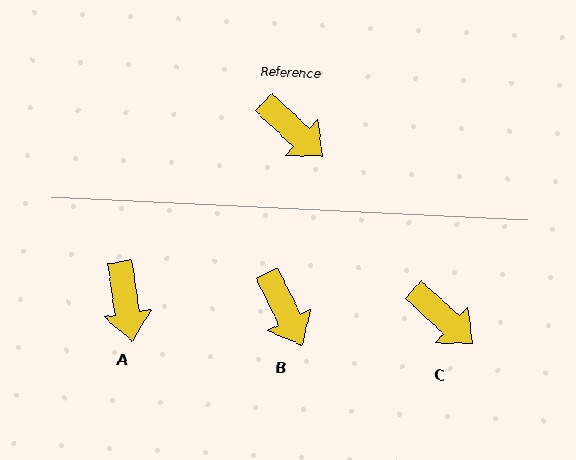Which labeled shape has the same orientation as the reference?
C.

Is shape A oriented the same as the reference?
No, it is off by about 39 degrees.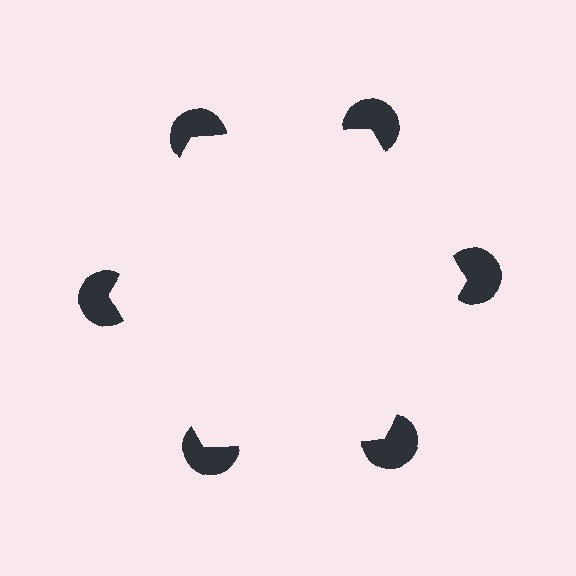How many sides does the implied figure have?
6 sides.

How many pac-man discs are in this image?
There are 6 — one at each vertex of the illusory hexagon.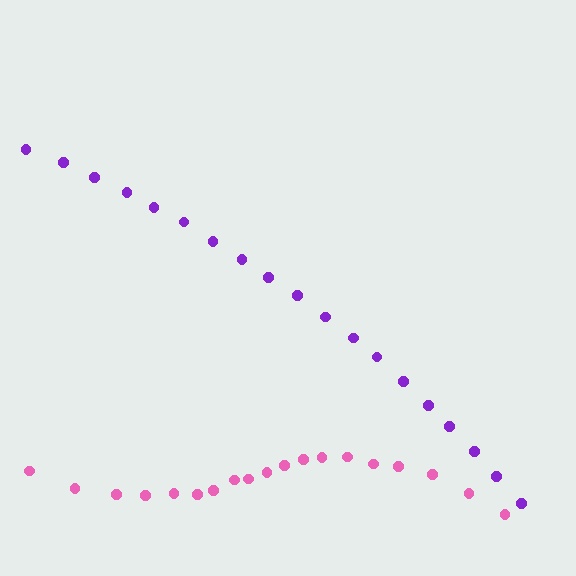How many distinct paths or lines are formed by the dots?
There are 2 distinct paths.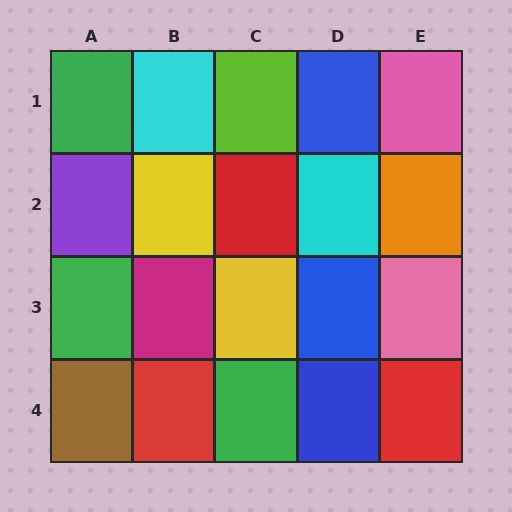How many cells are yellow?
2 cells are yellow.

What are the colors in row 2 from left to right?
Purple, yellow, red, cyan, orange.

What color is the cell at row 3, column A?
Green.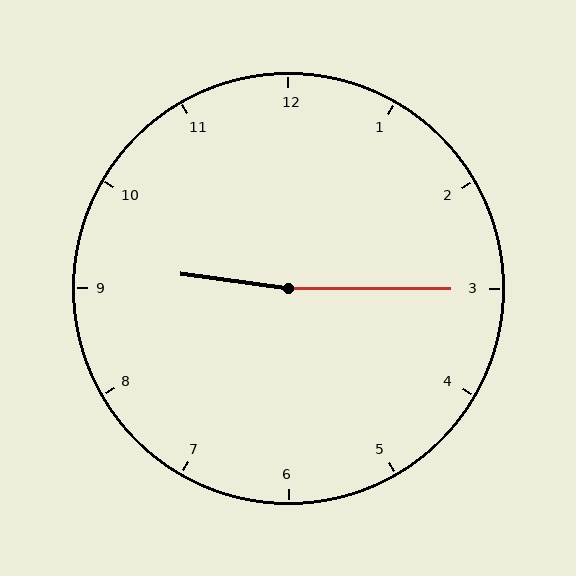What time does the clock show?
9:15.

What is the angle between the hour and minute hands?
Approximately 172 degrees.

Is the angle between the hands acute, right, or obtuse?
It is obtuse.